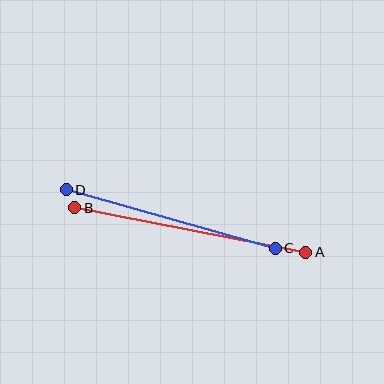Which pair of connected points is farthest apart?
Points A and B are farthest apart.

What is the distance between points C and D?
The distance is approximately 217 pixels.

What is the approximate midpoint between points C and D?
The midpoint is at approximately (171, 219) pixels.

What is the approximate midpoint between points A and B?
The midpoint is at approximately (190, 230) pixels.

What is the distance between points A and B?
The distance is approximately 235 pixels.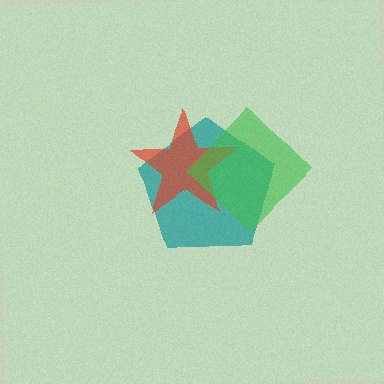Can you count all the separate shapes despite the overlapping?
Yes, there are 3 separate shapes.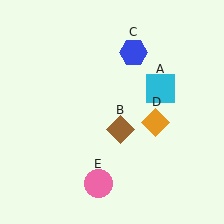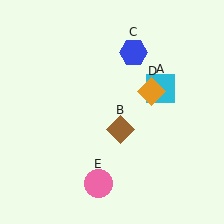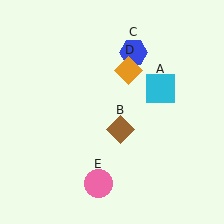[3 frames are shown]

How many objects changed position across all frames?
1 object changed position: orange diamond (object D).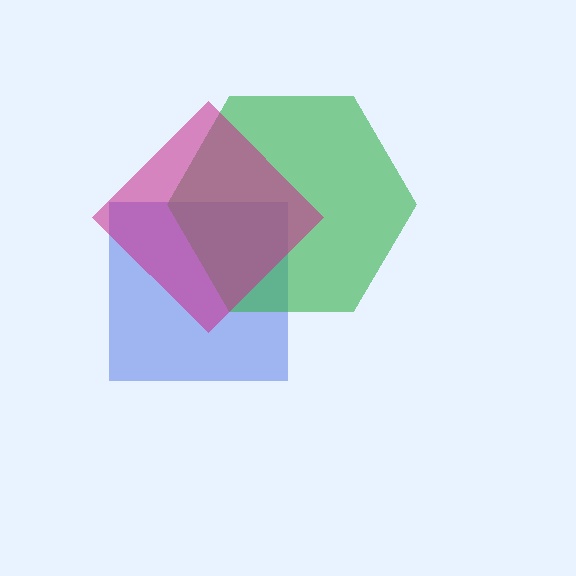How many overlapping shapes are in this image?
There are 3 overlapping shapes in the image.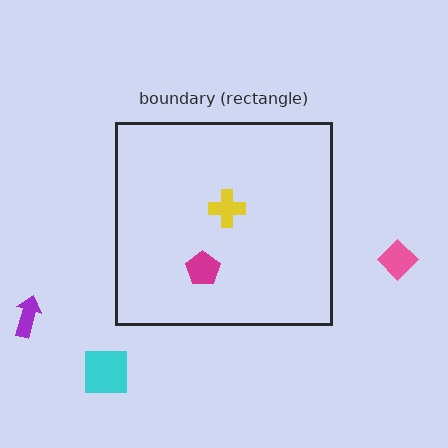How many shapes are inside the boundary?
2 inside, 3 outside.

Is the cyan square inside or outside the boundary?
Outside.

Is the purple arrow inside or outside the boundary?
Outside.